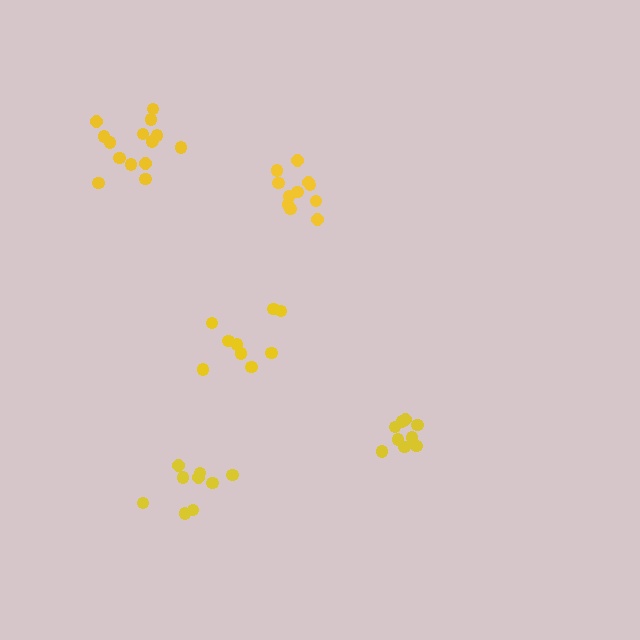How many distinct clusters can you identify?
There are 5 distinct clusters.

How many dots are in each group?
Group 1: 9 dots, Group 2: 9 dots, Group 3: 9 dots, Group 4: 11 dots, Group 5: 15 dots (53 total).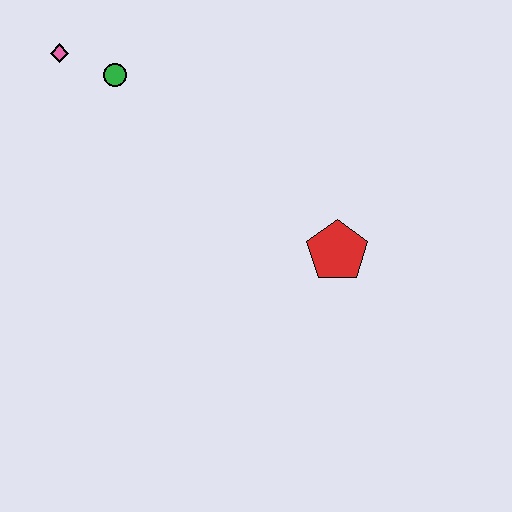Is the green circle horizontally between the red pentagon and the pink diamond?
Yes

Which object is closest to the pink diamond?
The green circle is closest to the pink diamond.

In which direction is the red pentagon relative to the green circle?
The red pentagon is to the right of the green circle.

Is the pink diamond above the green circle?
Yes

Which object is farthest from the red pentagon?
The pink diamond is farthest from the red pentagon.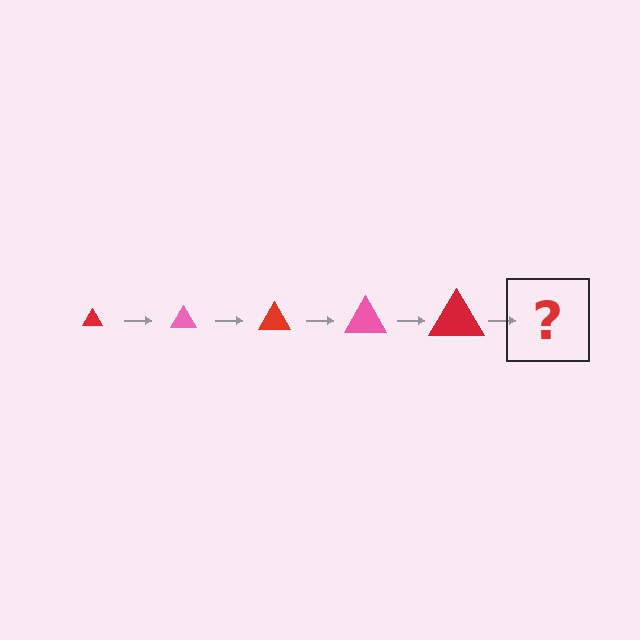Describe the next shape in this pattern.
It should be a pink triangle, larger than the previous one.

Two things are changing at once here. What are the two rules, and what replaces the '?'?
The two rules are that the triangle grows larger each step and the color cycles through red and pink. The '?' should be a pink triangle, larger than the previous one.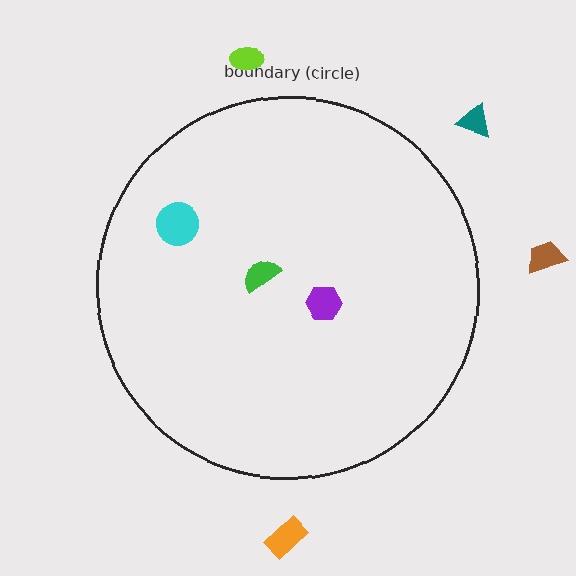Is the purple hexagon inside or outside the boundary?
Inside.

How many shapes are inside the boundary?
3 inside, 4 outside.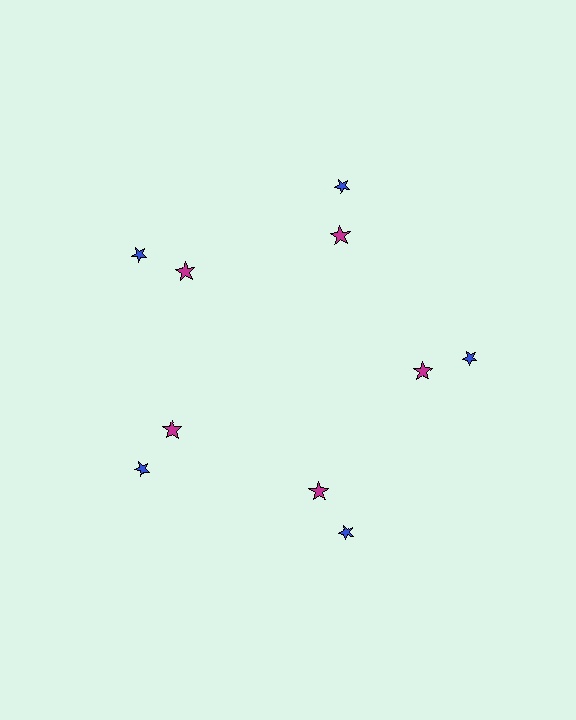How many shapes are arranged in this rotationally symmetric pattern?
There are 10 shapes, arranged in 5 groups of 2.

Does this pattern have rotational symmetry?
Yes, this pattern has 5-fold rotational symmetry. It looks the same after rotating 72 degrees around the center.